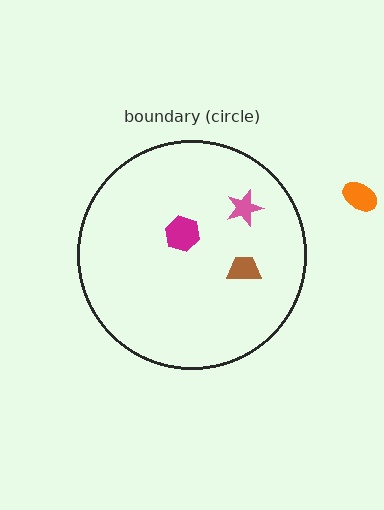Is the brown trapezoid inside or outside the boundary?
Inside.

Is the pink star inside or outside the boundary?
Inside.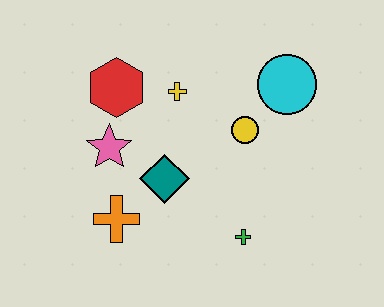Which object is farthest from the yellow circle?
The orange cross is farthest from the yellow circle.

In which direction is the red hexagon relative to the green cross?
The red hexagon is above the green cross.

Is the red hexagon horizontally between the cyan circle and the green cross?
No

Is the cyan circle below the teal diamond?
No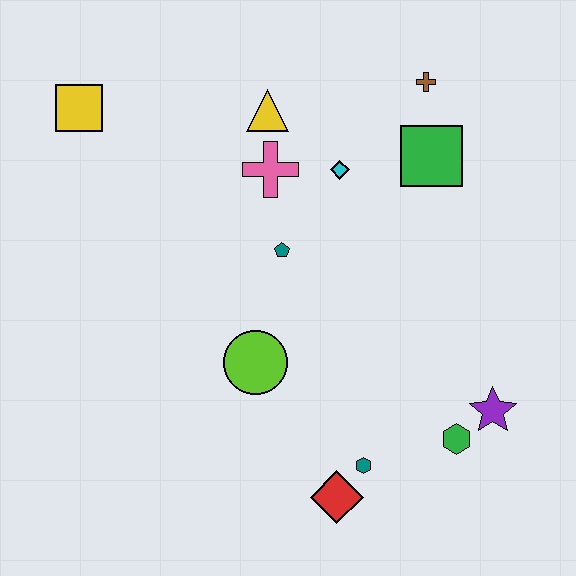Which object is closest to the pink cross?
The yellow triangle is closest to the pink cross.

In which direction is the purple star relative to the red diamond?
The purple star is to the right of the red diamond.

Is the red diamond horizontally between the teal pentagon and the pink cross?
No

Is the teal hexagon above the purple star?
No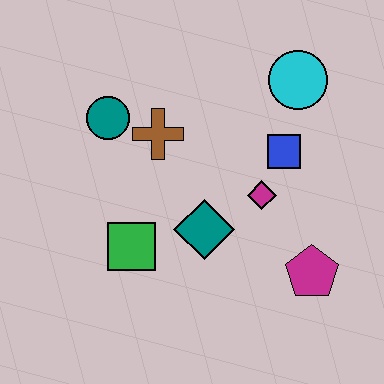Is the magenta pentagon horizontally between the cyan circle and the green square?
No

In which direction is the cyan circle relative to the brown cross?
The cyan circle is to the right of the brown cross.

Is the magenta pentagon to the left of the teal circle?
No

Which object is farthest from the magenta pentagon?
The teal circle is farthest from the magenta pentagon.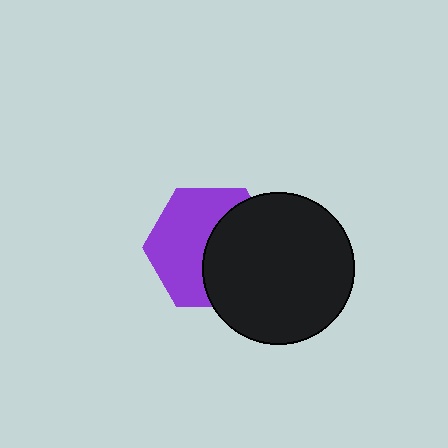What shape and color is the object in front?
The object in front is a black circle.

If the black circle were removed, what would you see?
You would see the complete purple hexagon.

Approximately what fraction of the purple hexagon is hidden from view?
Roughly 46% of the purple hexagon is hidden behind the black circle.